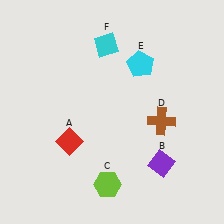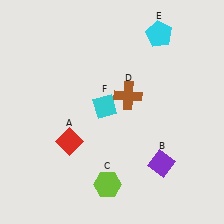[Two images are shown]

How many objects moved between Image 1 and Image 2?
3 objects moved between the two images.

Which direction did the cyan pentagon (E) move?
The cyan pentagon (E) moved up.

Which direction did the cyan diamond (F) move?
The cyan diamond (F) moved down.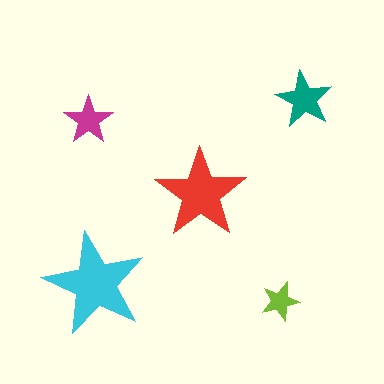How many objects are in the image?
There are 5 objects in the image.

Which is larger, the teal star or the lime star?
The teal one.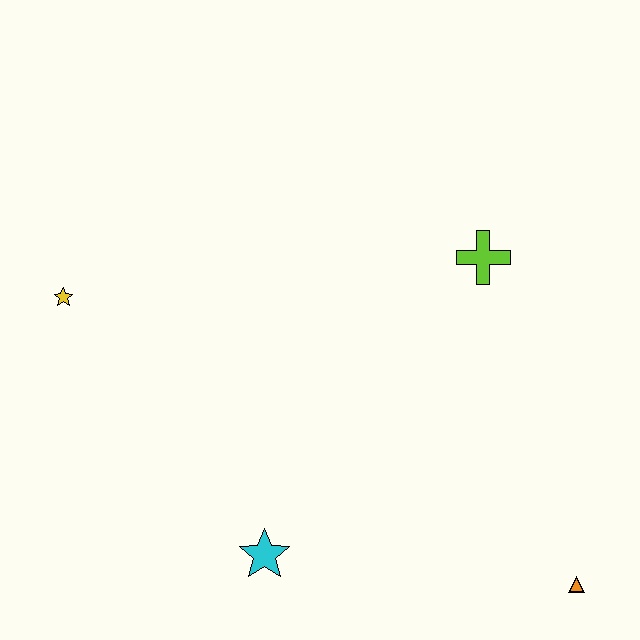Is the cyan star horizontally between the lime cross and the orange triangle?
No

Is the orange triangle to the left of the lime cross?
No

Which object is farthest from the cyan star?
The lime cross is farthest from the cyan star.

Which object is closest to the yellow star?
The cyan star is closest to the yellow star.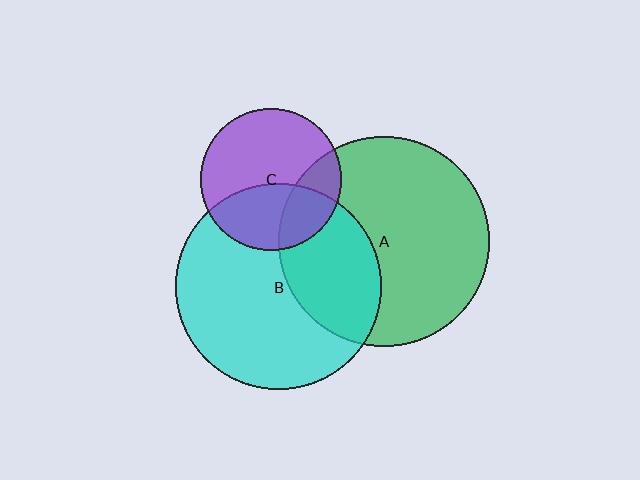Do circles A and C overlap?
Yes.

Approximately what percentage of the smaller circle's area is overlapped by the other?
Approximately 25%.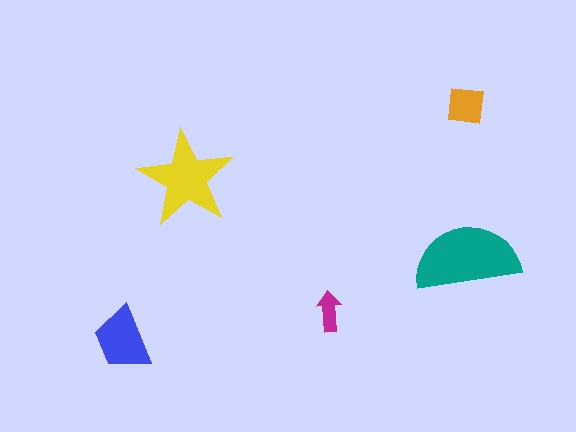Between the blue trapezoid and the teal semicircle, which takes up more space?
The teal semicircle.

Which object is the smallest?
The magenta arrow.